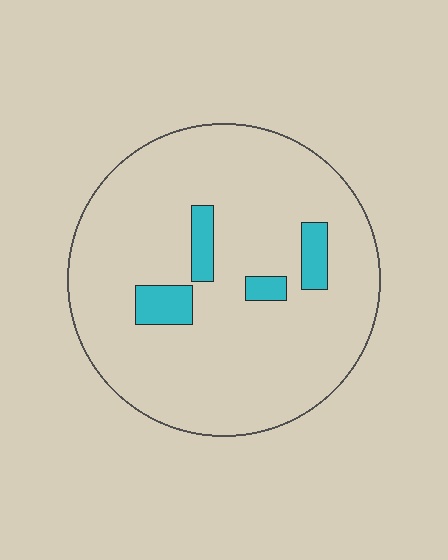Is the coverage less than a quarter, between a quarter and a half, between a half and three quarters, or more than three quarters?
Less than a quarter.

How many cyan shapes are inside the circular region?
4.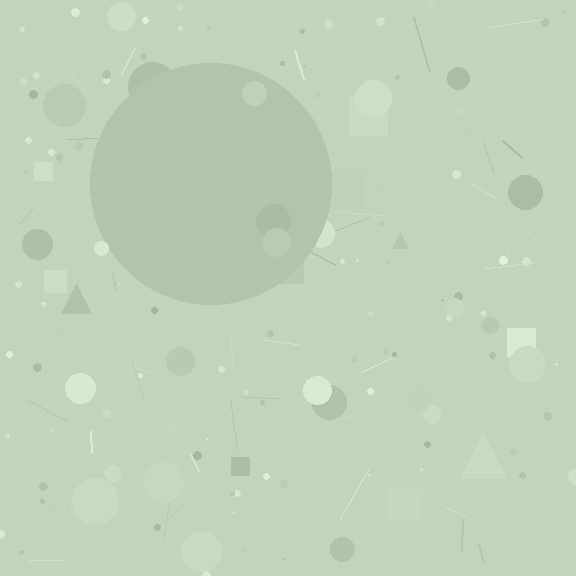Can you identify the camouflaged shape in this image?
The camouflaged shape is a circle.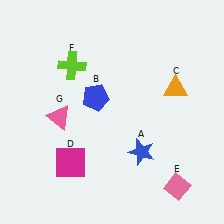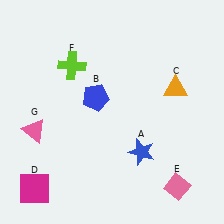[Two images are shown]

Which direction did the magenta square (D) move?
The magenta square (D) moved left.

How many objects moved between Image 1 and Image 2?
2 objects moved between the two images.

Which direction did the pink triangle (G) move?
The pink triangle (G) moved left.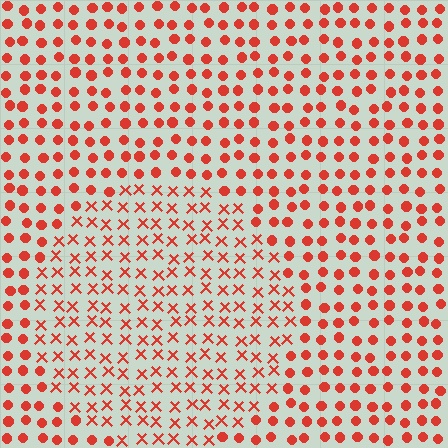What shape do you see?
I see a circle.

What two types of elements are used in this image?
The image uses X marks inside the circle region and circles outside it.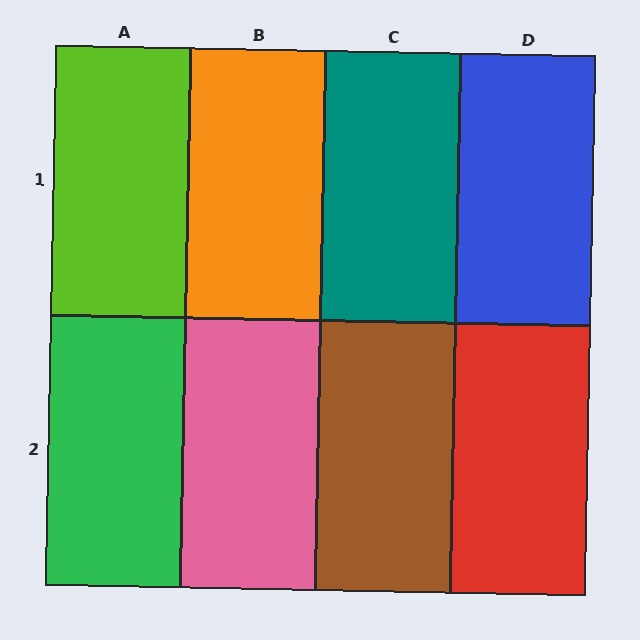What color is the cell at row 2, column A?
Green.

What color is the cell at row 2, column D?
Red.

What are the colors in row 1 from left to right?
Lime, orange, teal, blue.